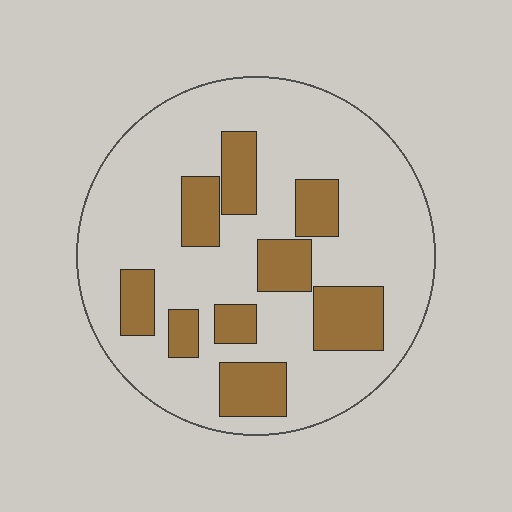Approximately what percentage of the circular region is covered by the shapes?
Approximately 25%.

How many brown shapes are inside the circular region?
9.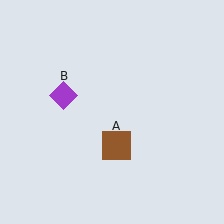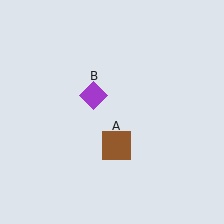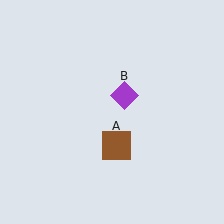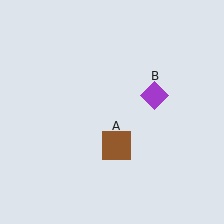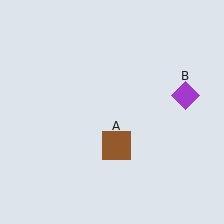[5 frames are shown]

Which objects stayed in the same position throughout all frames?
Brown square (object A) remained stationary.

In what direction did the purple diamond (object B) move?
The purple diamond (object B) moved right.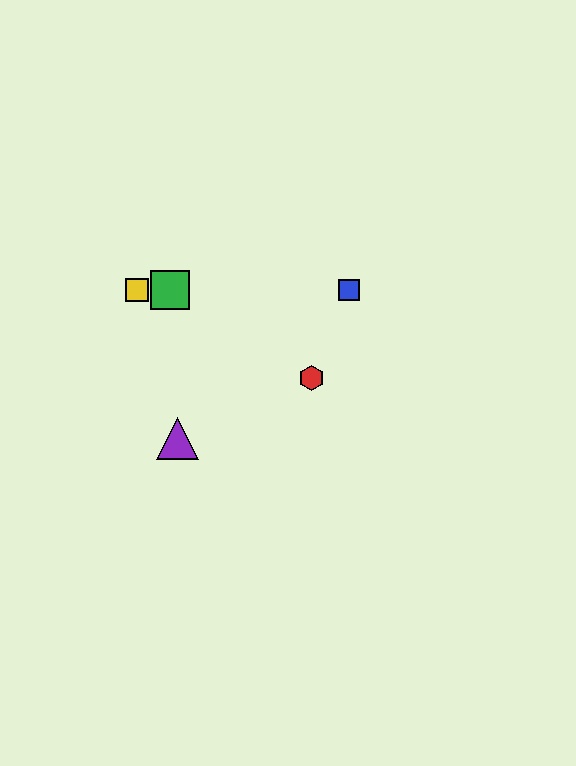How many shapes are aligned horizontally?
3 shapes (the blue square, the green square, the yellow square) are aligned horizontally.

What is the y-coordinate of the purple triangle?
The purple triangle is at y≈438.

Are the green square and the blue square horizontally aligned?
Yes, both are at y≈290.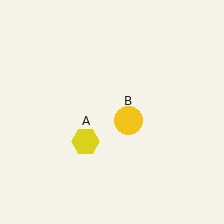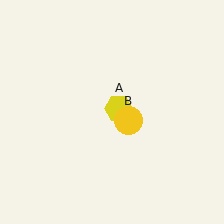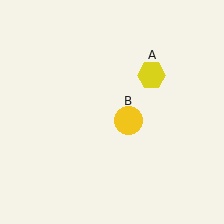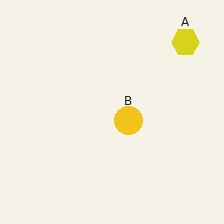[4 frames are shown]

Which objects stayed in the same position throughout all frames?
Yellow circle (object B) remained stationary.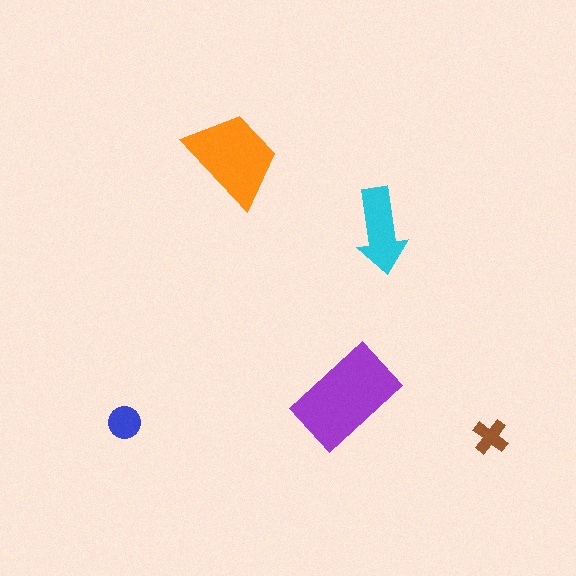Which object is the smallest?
The brown cross.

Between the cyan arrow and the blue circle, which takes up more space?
The cyan arrow.